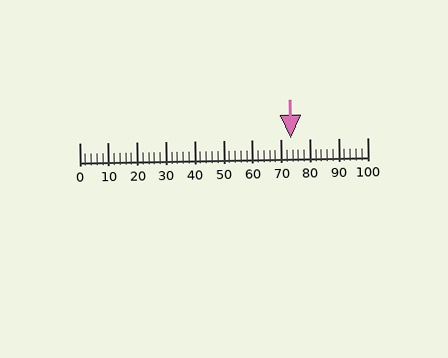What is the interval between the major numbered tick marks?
The major tick marks are spaced 10 units apart.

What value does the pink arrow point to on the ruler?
The pink arrow points to approximately 74.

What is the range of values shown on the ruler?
The ruler shows values from 0 to 100.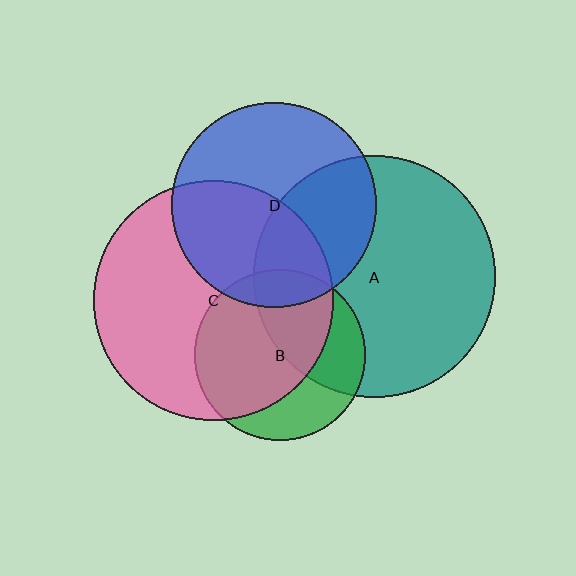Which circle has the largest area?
Circle A (teal).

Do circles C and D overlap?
Yes.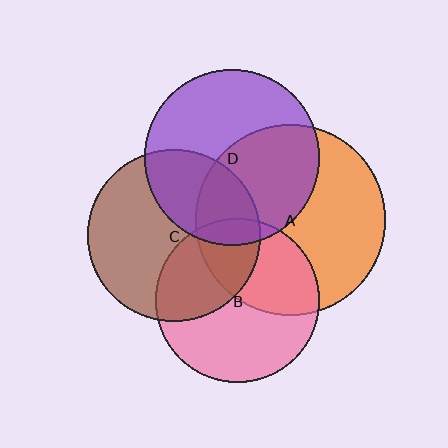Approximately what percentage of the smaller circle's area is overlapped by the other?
Approximately 35%.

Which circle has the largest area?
Circle A (orange).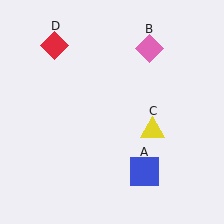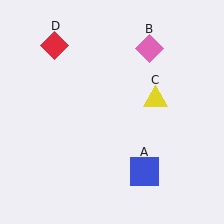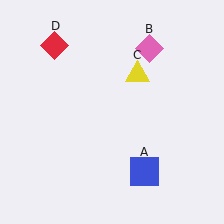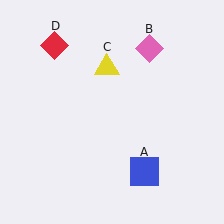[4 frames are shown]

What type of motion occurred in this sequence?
The yellow triangle (object C) rotated counterclockwise around the center of the scene.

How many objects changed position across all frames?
1 object changed position: yellow triangle (object C).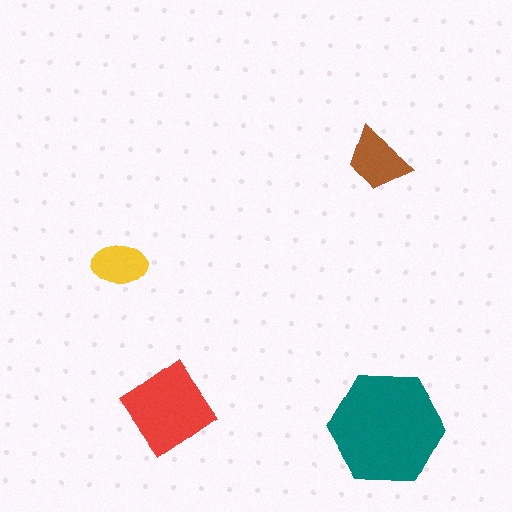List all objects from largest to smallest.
The teal hexagon, the red diamond, the brown trapezoid, the yellow ellipse.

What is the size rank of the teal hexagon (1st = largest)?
1st.